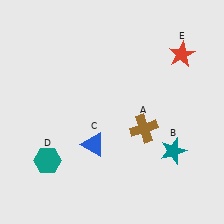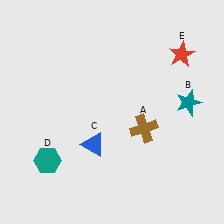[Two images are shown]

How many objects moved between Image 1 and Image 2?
1 object moved between the two images.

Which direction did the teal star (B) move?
The teal star (B) moved up.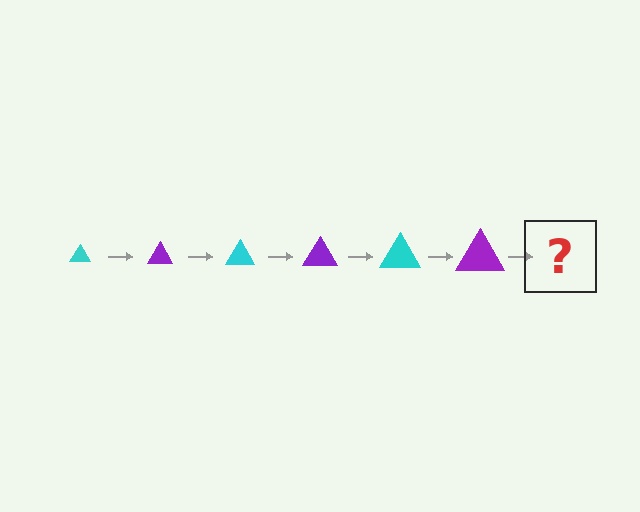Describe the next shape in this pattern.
It should be a cyan triangle, larger than the previous one.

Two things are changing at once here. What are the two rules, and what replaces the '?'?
The two rules are that the triangle grows larger each step and the color cycles through cyan and purple. The '?' should be a cyan triangle, larger than the previous one.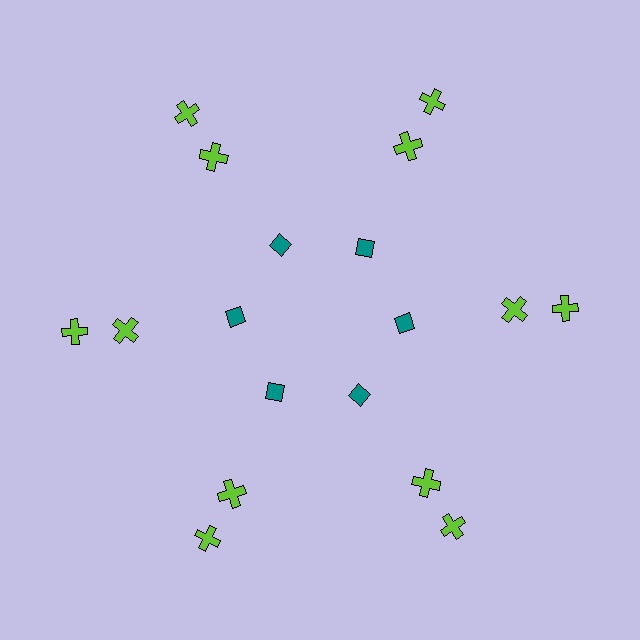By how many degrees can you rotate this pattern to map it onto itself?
The pattern maps onto itself every 60 degrees of rotation.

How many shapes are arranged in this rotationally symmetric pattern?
There are 18 shapes, arranged in 6 groups of 3.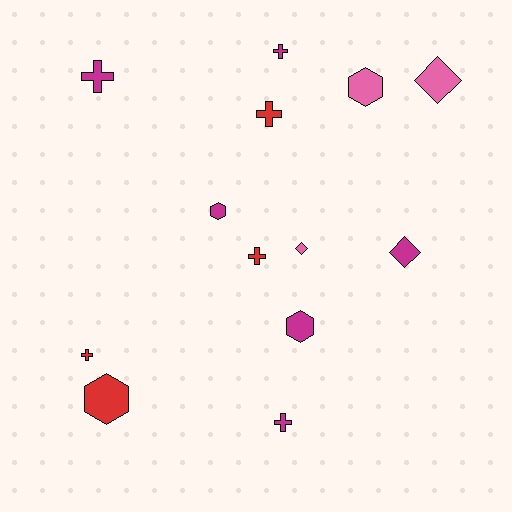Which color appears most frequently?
Magenta, with 6 objects.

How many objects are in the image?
There are 13 objects.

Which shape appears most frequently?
Cross, with 6 objects.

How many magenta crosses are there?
There are 3 magenta crosses.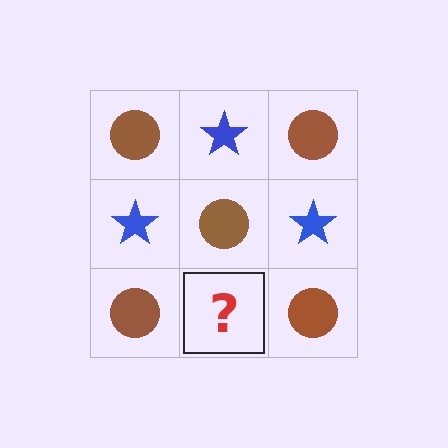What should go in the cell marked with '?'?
The missing cell should contain a blue star.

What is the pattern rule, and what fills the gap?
The rule is that it alternates brown circle and blue star in a checkerboard pattern. The gap should be filled with a blue star.